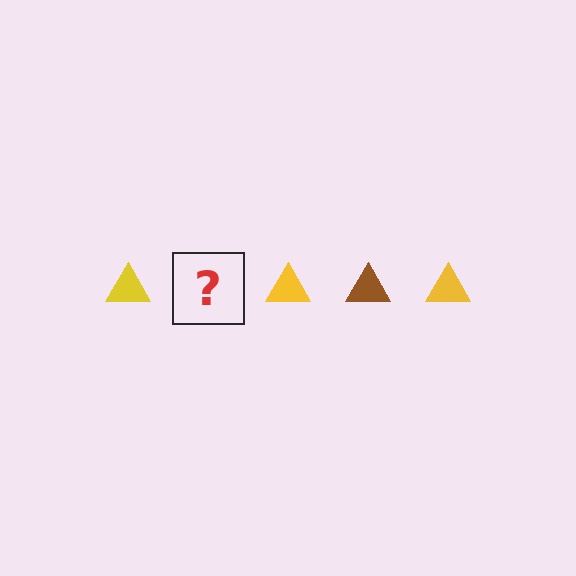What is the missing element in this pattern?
The missing element is a brown triangle.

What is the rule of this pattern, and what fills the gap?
The rule is that the pattern cycles through yellow, brown triangles. The gap should be filled with a brown triangle.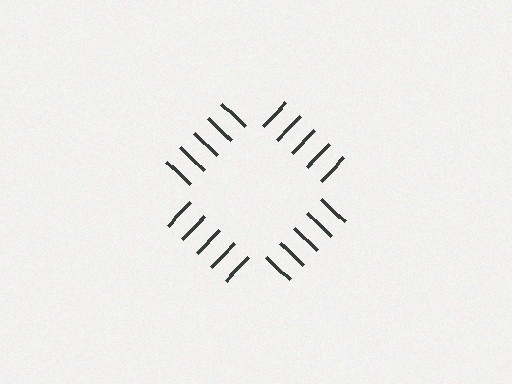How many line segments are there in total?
20 — 5 along each of the 4 edges.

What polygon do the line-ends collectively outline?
An illusory square — the line segments terminate on its edges but no continuous stroke is drawn.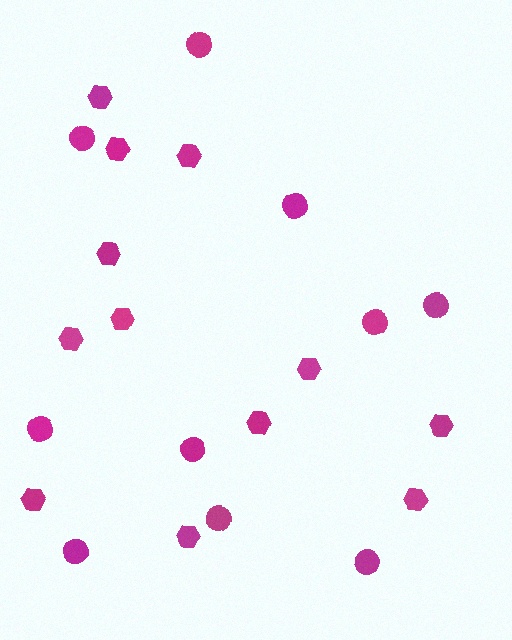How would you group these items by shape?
There are 2 groups: one group of hexagons (12) and one group of circles (10).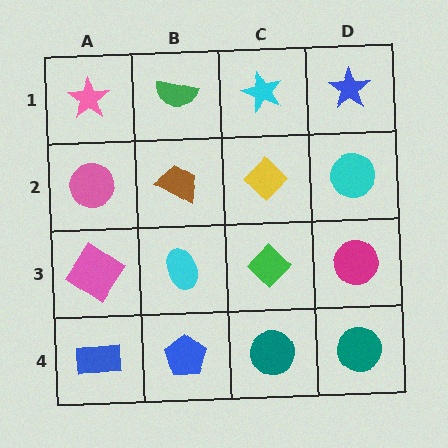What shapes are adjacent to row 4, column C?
A green diamond (row 3, column C), a blue pentagon (row 4, column B), a teal circle (row 4, column D).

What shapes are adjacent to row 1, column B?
A brown trapezoid (row 2, column B), a pink star (row 1, column A), a cyan star (row 1, column C).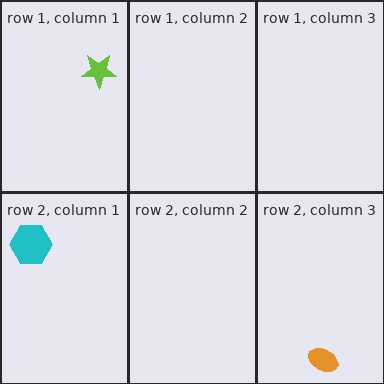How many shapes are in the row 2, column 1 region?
1.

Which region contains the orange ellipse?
The row 2, column 3 region.